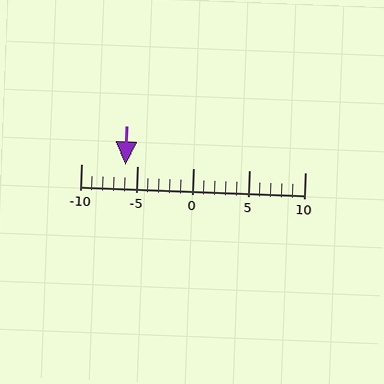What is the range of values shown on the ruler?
The ruler shows values from -10 to 10.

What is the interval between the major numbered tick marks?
The major tick marks are spaced 5 units apart.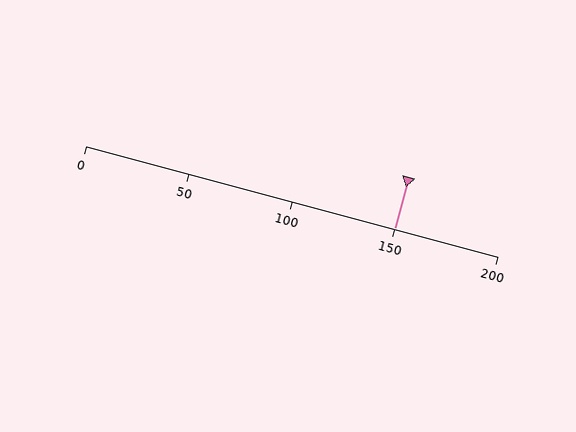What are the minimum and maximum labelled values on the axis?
The axis runs from 0 to 200.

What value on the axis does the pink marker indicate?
The marker indicates approximately 150.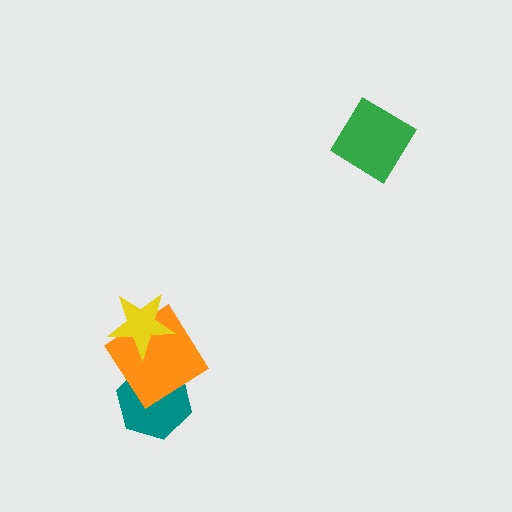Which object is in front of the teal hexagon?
The orange diamond is in front of the teal hexagon.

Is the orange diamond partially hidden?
Yes, it is partially covered by another shape.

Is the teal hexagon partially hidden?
Yes, it is partially covered by another shape.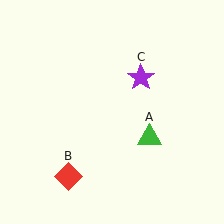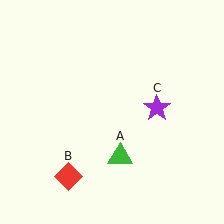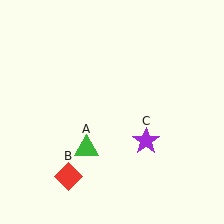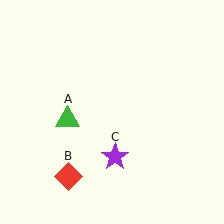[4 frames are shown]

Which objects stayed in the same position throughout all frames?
Red diamond (object B) remained stationary.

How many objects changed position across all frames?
2 objects changed position: green triangle (object A), purple star (object C).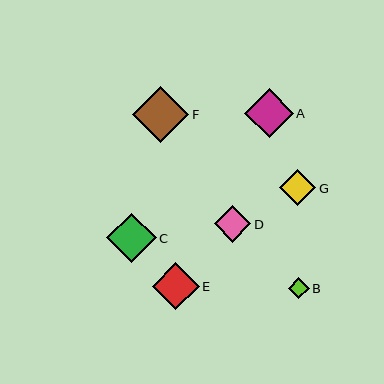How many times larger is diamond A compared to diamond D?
Diamond A is approximately 1.3 times the size of diamond D.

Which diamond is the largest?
Diamond F is the largest with a size of approximately 56 pixels.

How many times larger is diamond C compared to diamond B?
Diamond C is approximately 2.4 times the size of diamond B.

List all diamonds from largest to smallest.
From largest to smallest: F, C, A, E, D, G, B.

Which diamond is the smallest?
Diamond B is the smallest with a size of approximately 21 pixels.